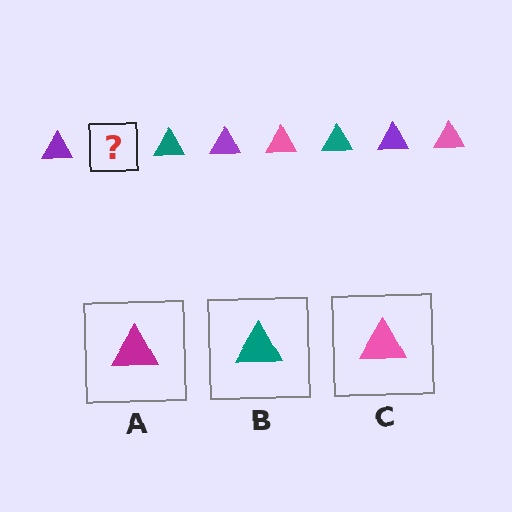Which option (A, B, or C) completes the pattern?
C.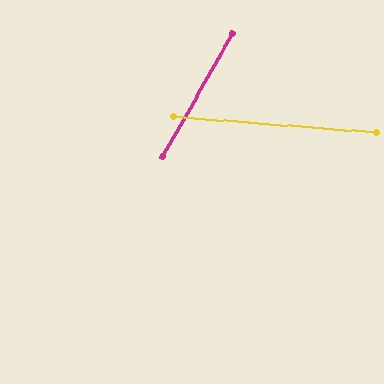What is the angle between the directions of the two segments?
Approximately 65 degrees.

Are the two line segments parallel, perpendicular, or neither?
Neither parallel nor perpendicular — they differ by about 65°.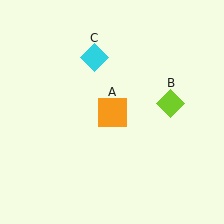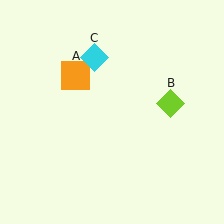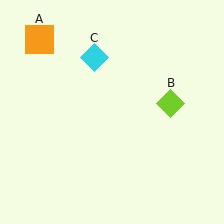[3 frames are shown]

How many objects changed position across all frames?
1 object changed position: orange square (object A).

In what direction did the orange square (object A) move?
The orange square (object A) moved up and to the left.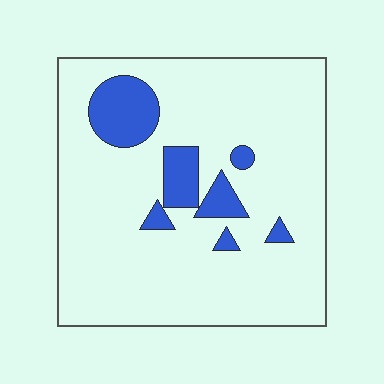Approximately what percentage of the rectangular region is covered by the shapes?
Approximately 15%.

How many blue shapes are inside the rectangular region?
7.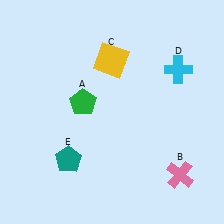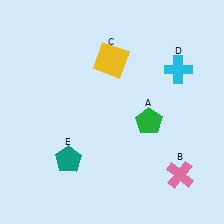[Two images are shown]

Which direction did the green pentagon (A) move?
The green pentagon (A) moved right.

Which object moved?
The green pentagon (A) moved right.